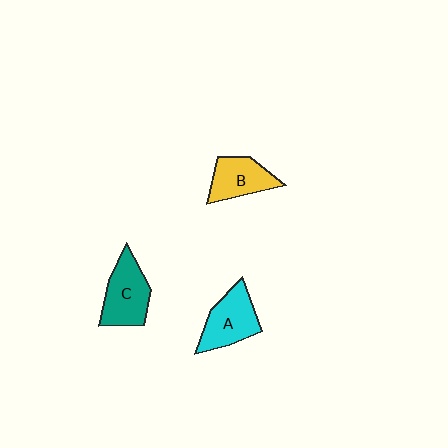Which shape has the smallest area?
Shape B (yellow).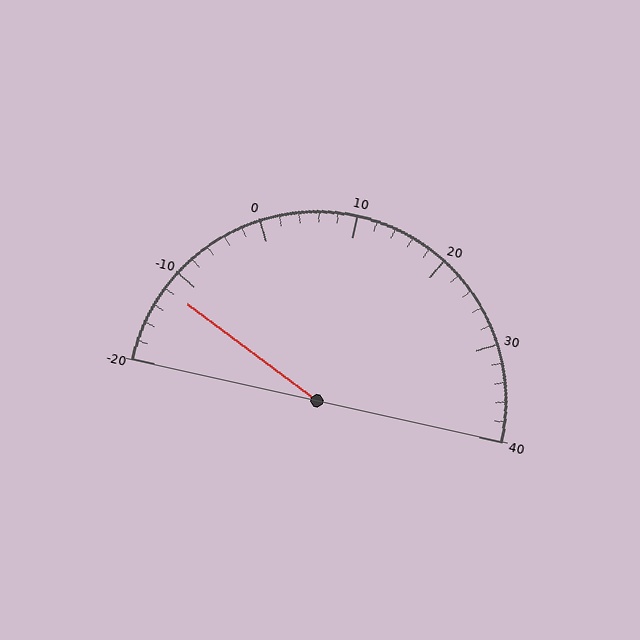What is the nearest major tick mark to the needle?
The nearest major tick mark is -10.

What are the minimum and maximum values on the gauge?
The gauge ranges from -20 to 40.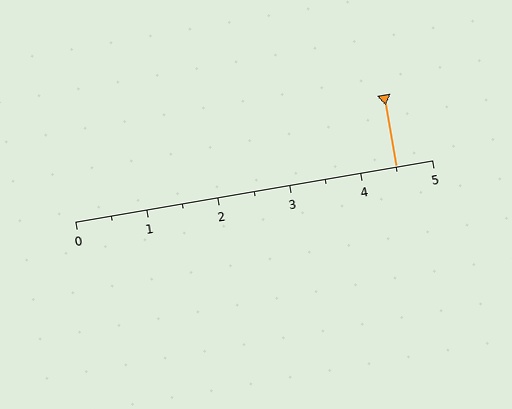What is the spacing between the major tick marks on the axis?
The major ticks are spaced 1 apart.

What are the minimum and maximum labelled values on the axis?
The axis runs from 0 to 5.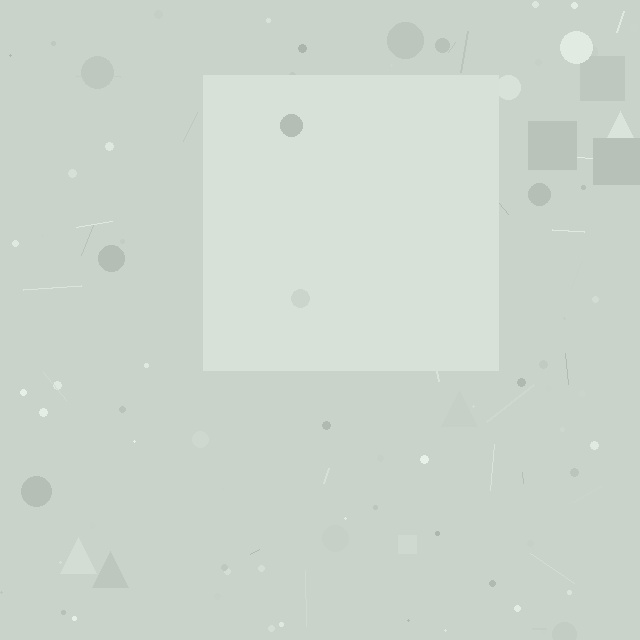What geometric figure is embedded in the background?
A square is embedded in the background.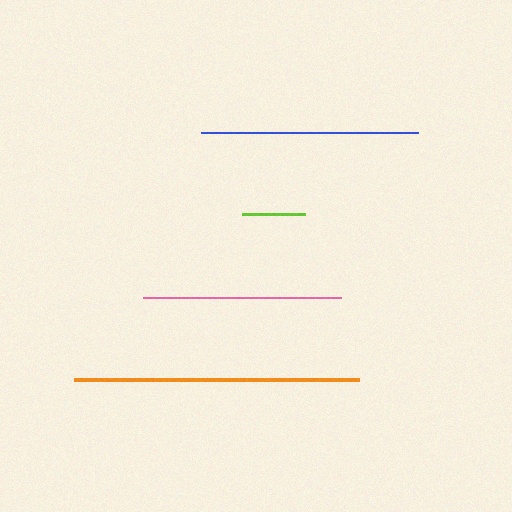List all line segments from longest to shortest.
From longest to shortest: orange, blue, pink, lime.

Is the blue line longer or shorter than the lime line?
The blue line is longer than the lime line.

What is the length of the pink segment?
The pink segment is approximately 198 pixels long.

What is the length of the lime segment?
The lime segment is approximately 62 pixels long.